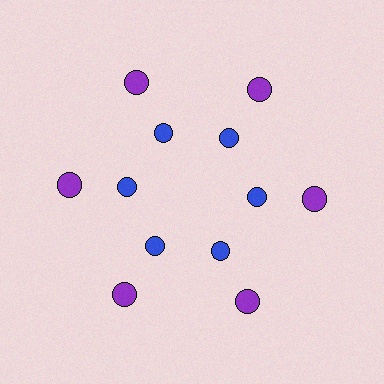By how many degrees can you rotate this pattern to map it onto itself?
The pattern maps onto itself every 60 degrees of rotation.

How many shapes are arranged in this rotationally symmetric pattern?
There are 12 shapes, arranged in 6 groups of 2.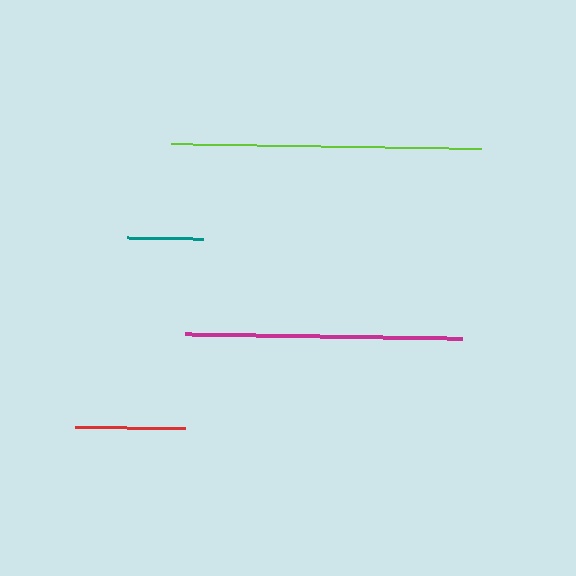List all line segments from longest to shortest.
From longest to shortest: lime, magenta, red, teal.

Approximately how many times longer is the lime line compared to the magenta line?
The lime line is approximately 1.1 times the length of the magenta line.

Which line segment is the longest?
The lime line is the longest at approximately 310 pixels.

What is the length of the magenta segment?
The magenta segment is approximately 277 pixels long.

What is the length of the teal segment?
The teal segment is approximately 76 pixels long.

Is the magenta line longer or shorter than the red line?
The magenta line is longer than the red line.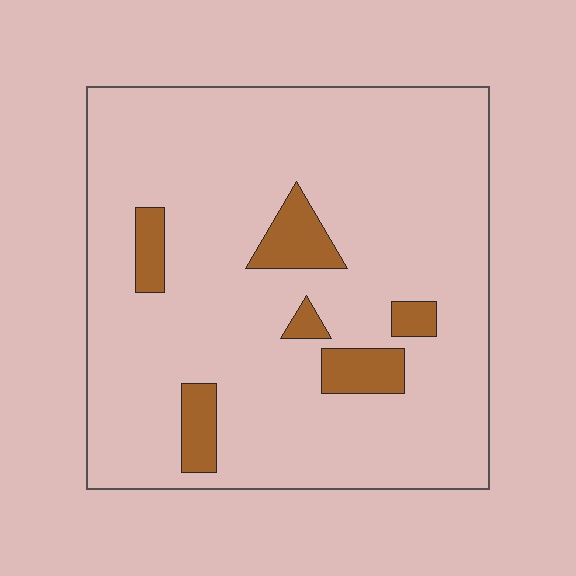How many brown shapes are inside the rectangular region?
6.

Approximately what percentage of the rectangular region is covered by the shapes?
Approximately 10%.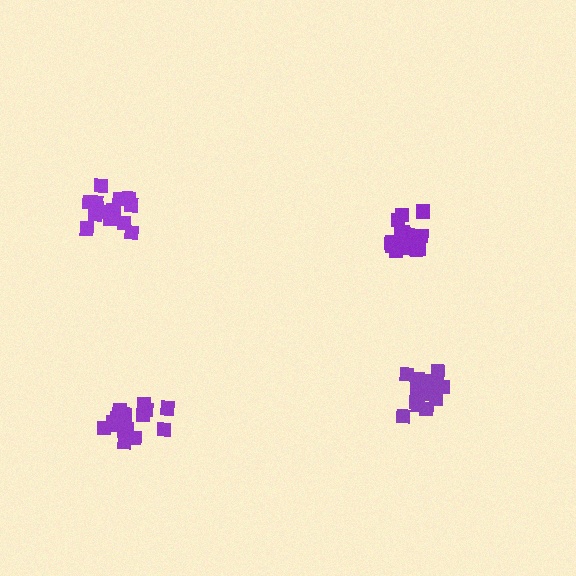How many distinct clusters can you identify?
There are 4 distinct clusters.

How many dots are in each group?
Group 1: 16 dots, Group 2: 15 dots, Group 3: 16 dots, Group 4: 17 dots (64 total).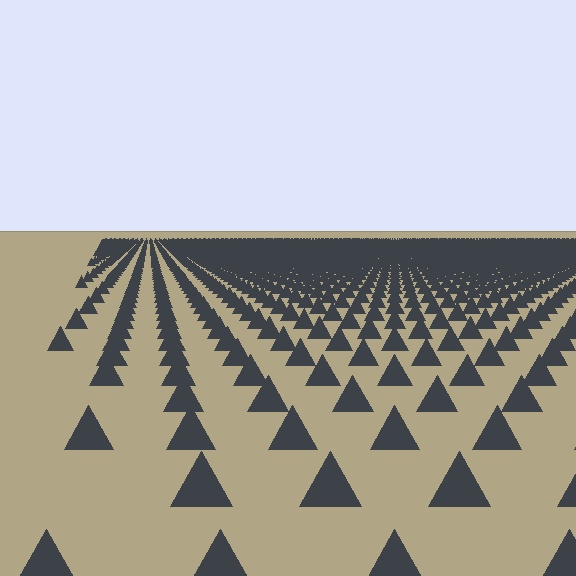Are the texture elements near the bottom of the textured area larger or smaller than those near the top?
Larger. Near the bottom, elements are closer to the viewer and appear at a bigger on-screen size.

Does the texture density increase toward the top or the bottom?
Density increases toward the top.